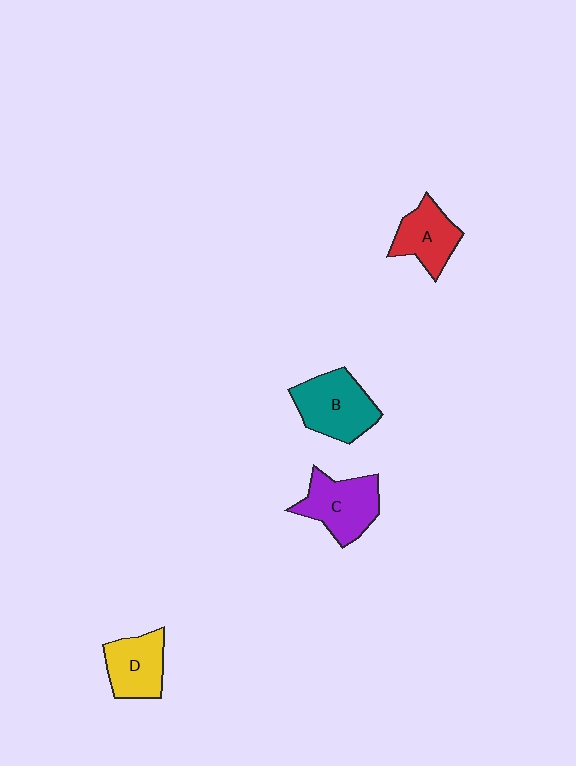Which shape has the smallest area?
Shape A (red).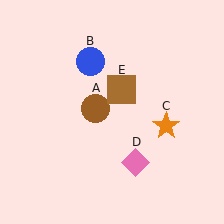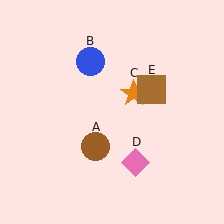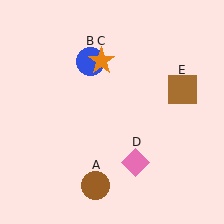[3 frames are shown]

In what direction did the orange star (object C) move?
The orange star (object C) moved up and to the left.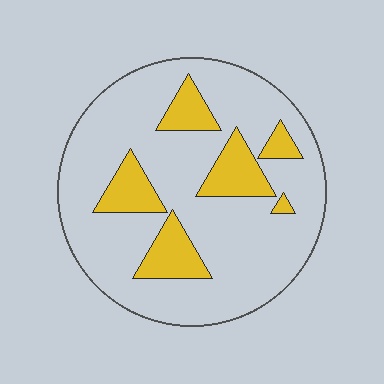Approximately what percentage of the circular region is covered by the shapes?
Approximately 20%.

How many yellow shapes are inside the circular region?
6.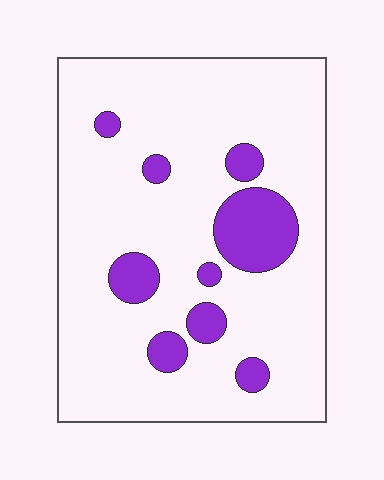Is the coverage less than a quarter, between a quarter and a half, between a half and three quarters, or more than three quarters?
Less than a quarter.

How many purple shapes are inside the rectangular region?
9.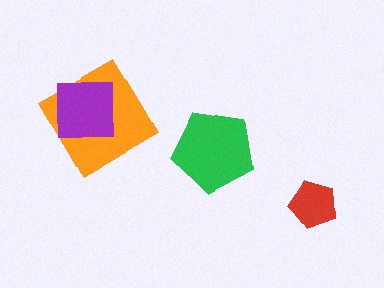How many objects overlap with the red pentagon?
0 objects overlap with the red pentagon.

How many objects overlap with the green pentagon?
0 objects overlap with the green pentagon.